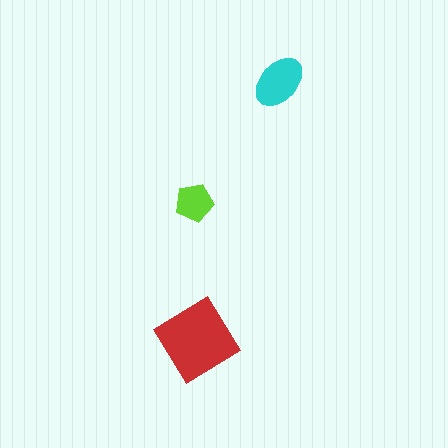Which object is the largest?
The red diamond.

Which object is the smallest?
The lime pentagon.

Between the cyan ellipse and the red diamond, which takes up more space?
The red diamond.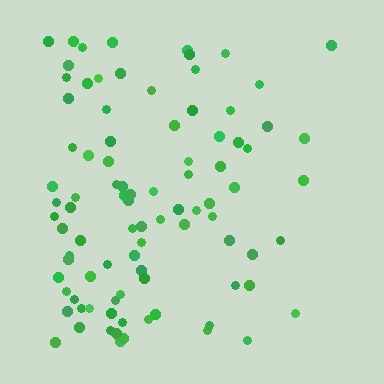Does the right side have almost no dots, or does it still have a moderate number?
Still a moderate number, just noticeably fewer than the left.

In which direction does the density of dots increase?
From right to left, with the left side densest.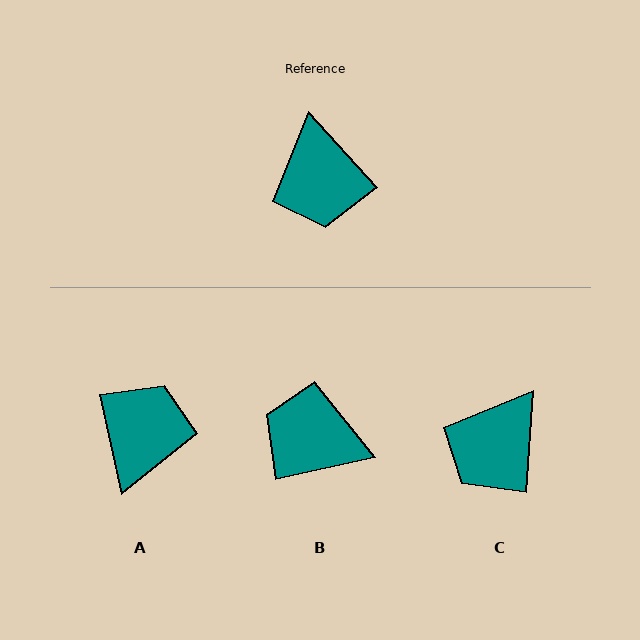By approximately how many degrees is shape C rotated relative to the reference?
Approximately 46 degrees clockwise.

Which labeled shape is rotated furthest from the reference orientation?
A, about 150 degrees away.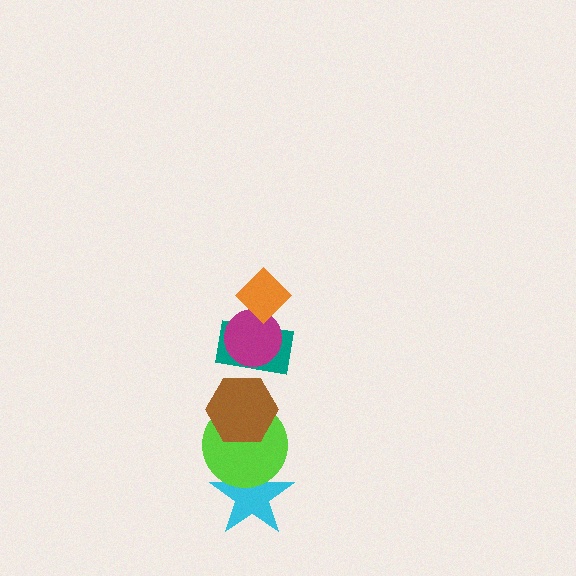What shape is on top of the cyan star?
The lime circle is on top of the cyan star.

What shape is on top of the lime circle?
The brown hexagon is on top of the lime circle.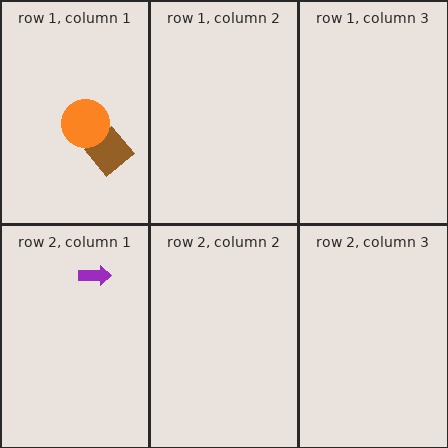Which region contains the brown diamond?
The row 1, column 1 region.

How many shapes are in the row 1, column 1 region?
2.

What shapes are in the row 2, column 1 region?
The purple arrow.